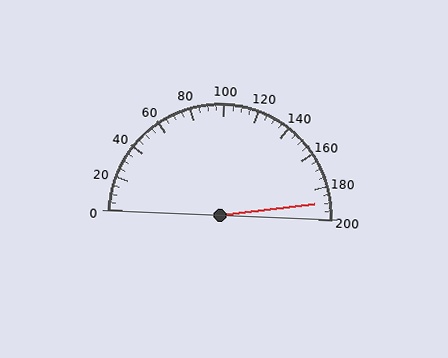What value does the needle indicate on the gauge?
The needle indicates approximately 190.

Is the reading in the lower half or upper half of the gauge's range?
The reading is in the upper half of the range (0 to 200).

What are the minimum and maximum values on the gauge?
The gauge ranges from 0 to 200.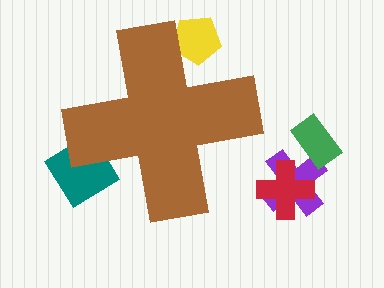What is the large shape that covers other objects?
A brown cross.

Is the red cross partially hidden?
No, the red cross is fully visible.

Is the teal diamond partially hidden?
Yes, the teal diamond is partially hidden behind the brown cross.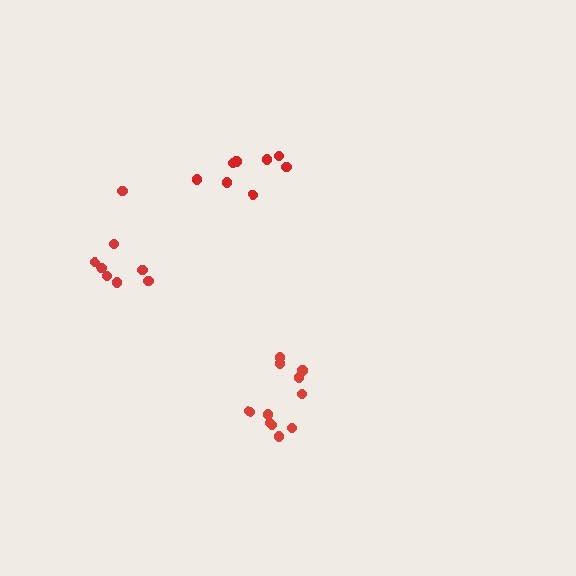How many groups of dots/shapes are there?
There are 3 groups.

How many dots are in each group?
Group 1: 11 dots, Group 2: 8 dots, Group 3: 8 dots (27 total).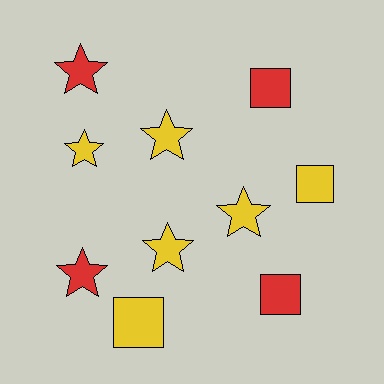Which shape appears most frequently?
Star, with 6 objects.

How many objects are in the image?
There are 10 objects.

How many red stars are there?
There are 2 red stars.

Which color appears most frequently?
Yellow, with 6 objects.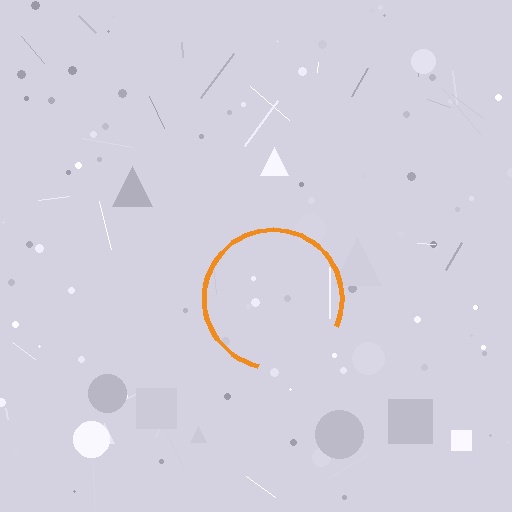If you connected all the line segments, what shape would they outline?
They would outline a circle.